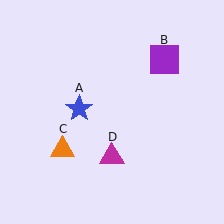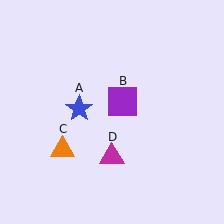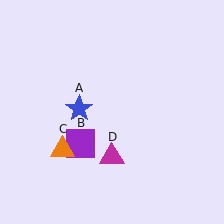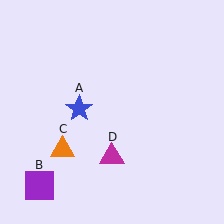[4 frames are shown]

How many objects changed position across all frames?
1 object changed position: purple square (object B).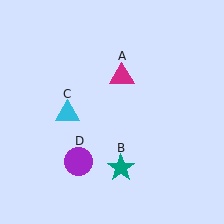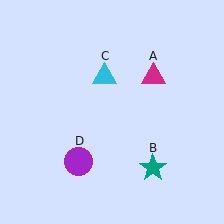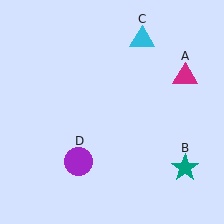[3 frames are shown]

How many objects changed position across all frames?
3 objects changed position: magenta triangle (object A), teal star (object B), cyan triangle (object C).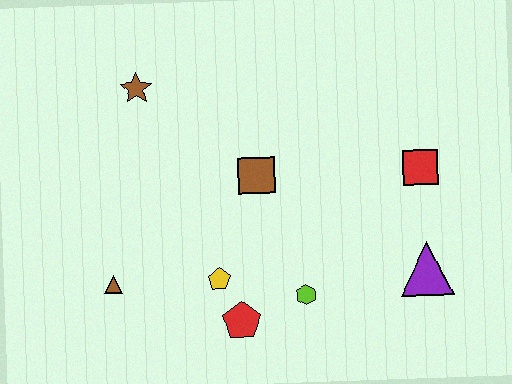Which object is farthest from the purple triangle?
The brown star is farthest from the purple triangle.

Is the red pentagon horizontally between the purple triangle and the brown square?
No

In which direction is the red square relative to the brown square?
The red square is to the right of the brown square.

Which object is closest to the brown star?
The brown square is closest to the brown star.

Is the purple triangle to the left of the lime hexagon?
No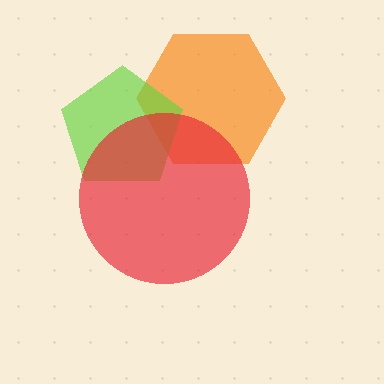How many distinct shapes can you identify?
There are 3 distinct shapes: an orange hexagon, a lime pentagon, a red circle.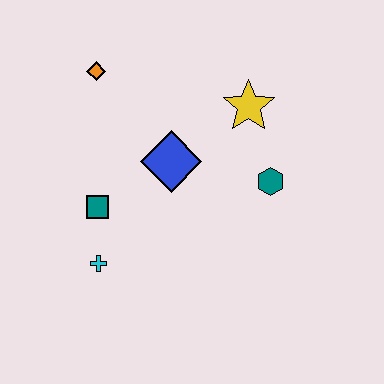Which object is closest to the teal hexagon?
The yellow star is closest to the teal hexagon.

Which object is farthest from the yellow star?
The cyan cross is farthest from the yellow star.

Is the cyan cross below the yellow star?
Yes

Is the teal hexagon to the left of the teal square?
No